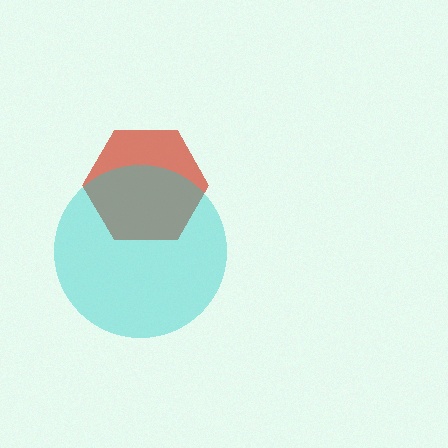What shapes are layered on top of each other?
The layered shapes are: a red hexagon, a cyan circle.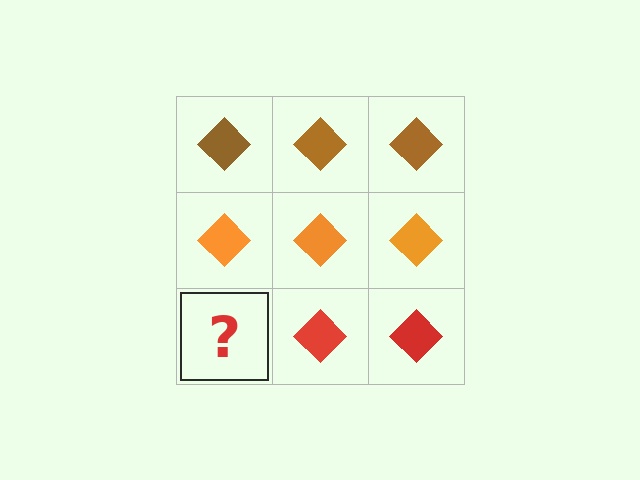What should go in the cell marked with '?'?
The missing cell should contain a red diamond.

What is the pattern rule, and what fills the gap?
The rule is that each row has a consistent color. The gap should be filled with a red diamond.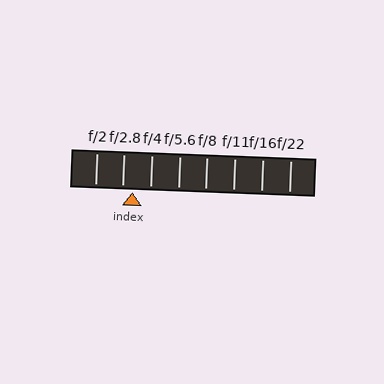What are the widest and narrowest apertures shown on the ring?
The widest aperture shown is f/2 and the narrowest is f/22.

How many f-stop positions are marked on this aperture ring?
There are 8 f-stop positions marked.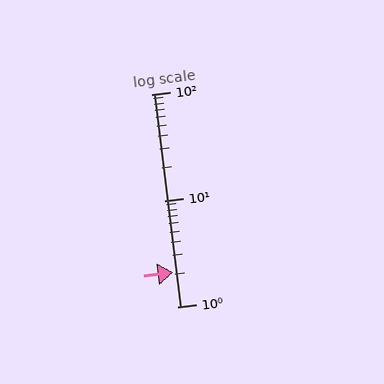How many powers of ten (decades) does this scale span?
The scale spans 2 decades, from 1 to 100.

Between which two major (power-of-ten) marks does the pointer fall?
The pointer is between 1 and 10.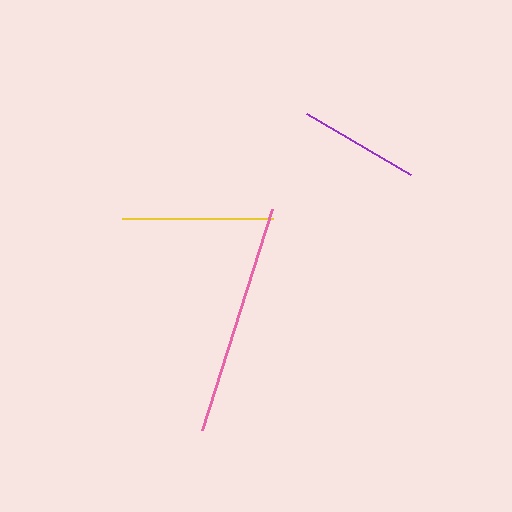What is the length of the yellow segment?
The yellow segment is approximately 151 pixels long.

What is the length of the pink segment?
The pink segment is approximately 232 pixels long.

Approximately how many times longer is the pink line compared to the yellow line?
The pink line is approximately 1.5 times the length of the yellow line.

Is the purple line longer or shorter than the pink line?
The pink line is longer than the purple line.